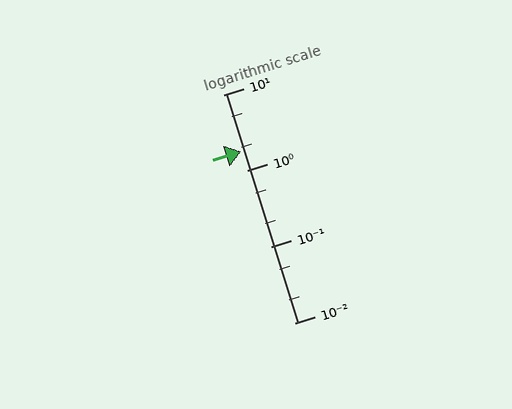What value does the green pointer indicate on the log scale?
The pointer indicates approximately 1.8.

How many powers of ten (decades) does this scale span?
The scale spans 3 decades, from 0.01 to 10.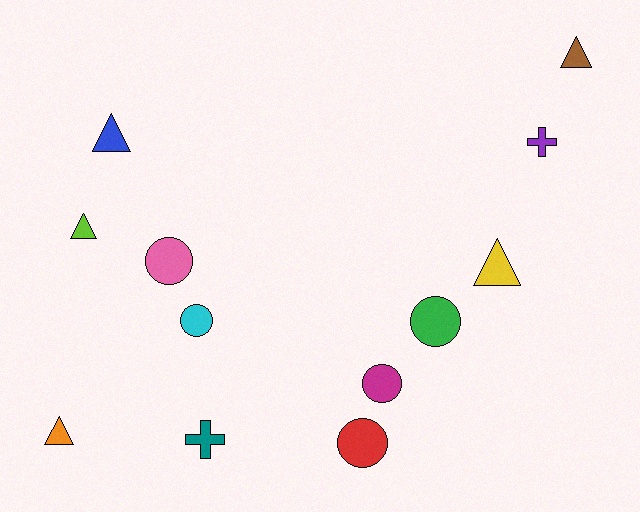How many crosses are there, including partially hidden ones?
There are 2 crosses.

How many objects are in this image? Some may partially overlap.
There are 12 objects.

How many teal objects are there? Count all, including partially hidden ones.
There is 1 teal object.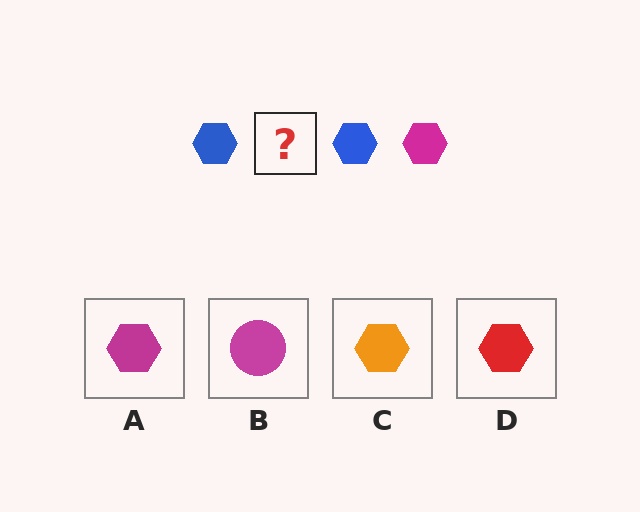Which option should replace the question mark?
Option A.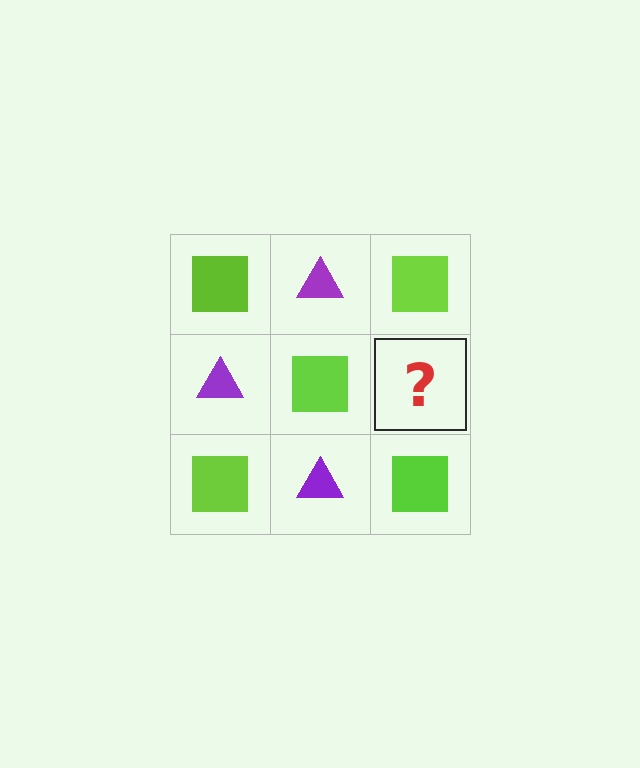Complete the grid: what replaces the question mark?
The question mark should be replaced with a purple triangle.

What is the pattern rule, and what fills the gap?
The rule is that it alternates lime square and purple triangle in a checkerboard pattern. The gap should be filled with a purple triangle.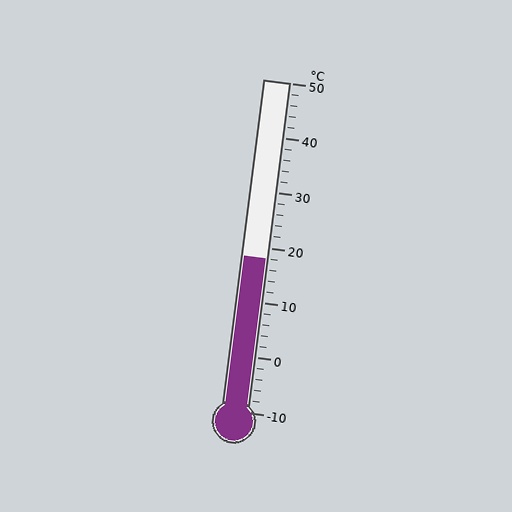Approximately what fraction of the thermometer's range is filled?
The thermometer is filled to approximately 45% of its range.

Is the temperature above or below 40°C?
The temperature is below 40°C.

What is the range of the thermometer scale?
The thermometer scale ranges from -10°C to 50°C.